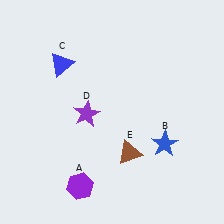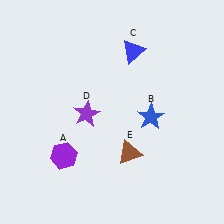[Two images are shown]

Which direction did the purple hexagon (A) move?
The purple hexagon (A) moved up.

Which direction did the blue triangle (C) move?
The blue triangle (C) moved right.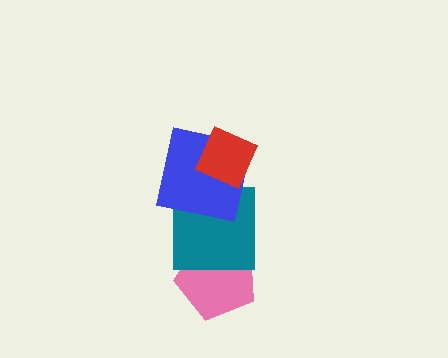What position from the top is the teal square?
The teal square is 3rd from the top.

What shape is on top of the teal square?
The blue square is on top of the teal square.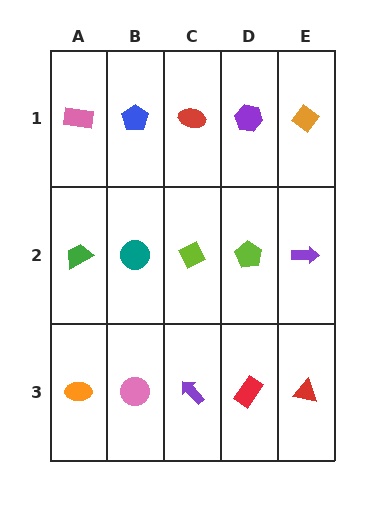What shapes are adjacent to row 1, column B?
A teal circle (row 2, column B), a pink rectangle (row 1, column A), a red ellipse (row 1, column C).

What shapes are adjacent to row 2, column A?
A pink rectangle (row 1, column A), an orange ellipse (row 3, column A), a teal circle (row 2, column B).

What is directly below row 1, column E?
A purple arrow.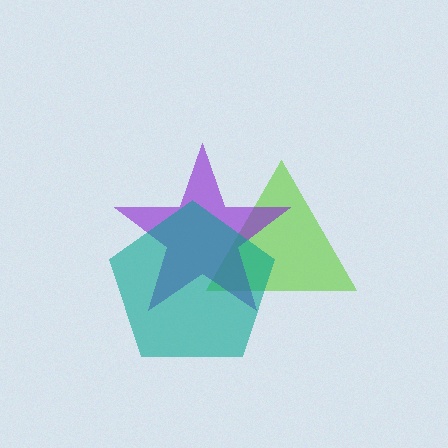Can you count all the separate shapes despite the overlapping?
Yes, there are 3 separate shapes.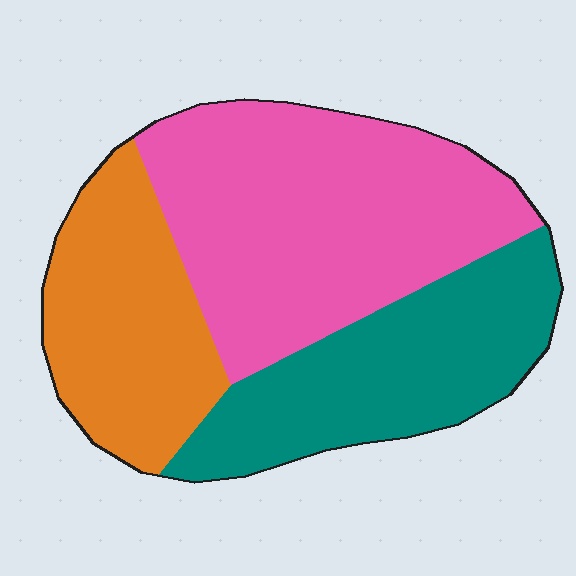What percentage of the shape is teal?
Teal covers 30% of the shape.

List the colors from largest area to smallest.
From largest to smallest: pink, teal, orange.